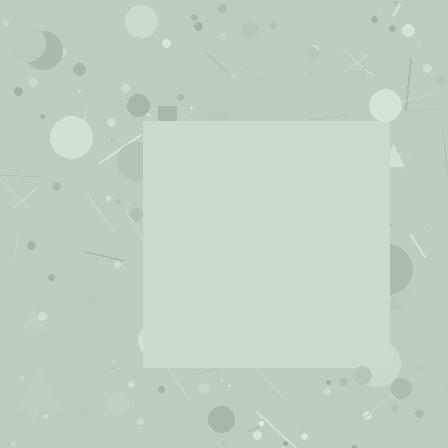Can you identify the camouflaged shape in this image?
The camouflaged shape is a square.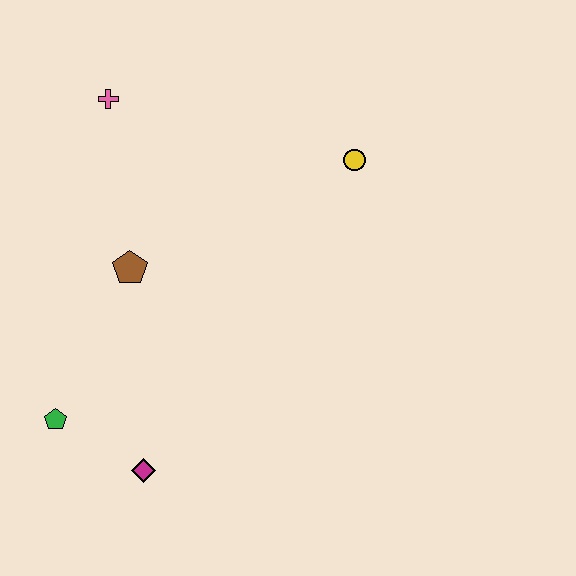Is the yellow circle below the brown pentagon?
No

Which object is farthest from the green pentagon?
The yellow circle is farthest from the green pentagon.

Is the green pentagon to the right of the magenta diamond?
No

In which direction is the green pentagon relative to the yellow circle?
The green pentagon is to the left of the yellow circle.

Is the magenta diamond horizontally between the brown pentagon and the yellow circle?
Yes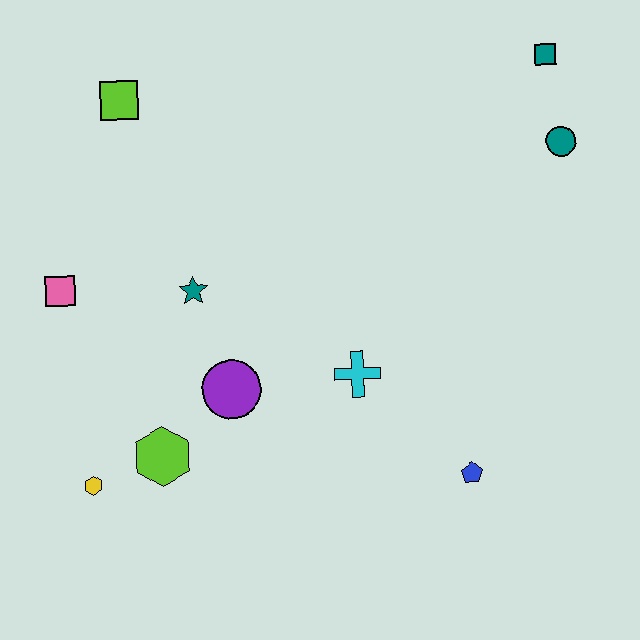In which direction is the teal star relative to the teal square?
The teal star is to the left of the teal square.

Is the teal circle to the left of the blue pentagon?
No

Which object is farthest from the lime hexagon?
The teal square is farthest from the lime hexagon.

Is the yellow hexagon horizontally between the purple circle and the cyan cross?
No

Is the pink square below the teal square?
Yes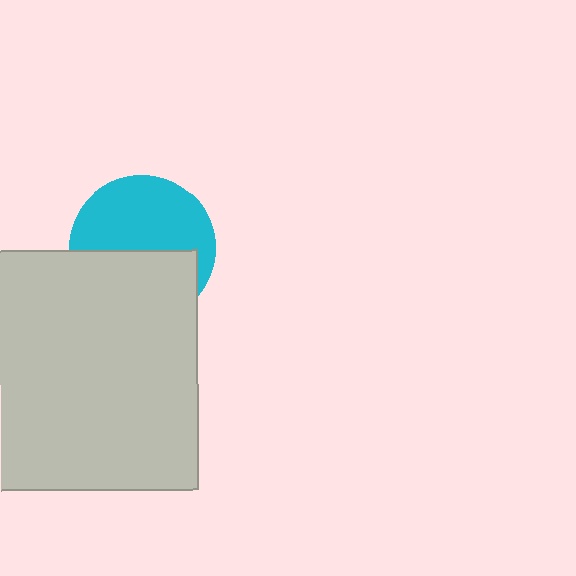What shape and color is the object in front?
The object in front is a light gray rectangle.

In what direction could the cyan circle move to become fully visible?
The cyan circle could move up. That would shift it out from behind the light gray rectangle entirely.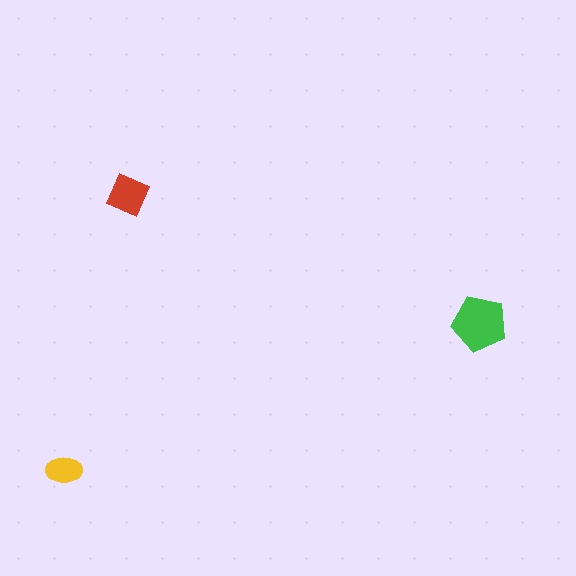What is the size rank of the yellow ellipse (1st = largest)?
3rd.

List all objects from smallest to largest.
The yellow ellipse, the red diamond, the green pentagon.